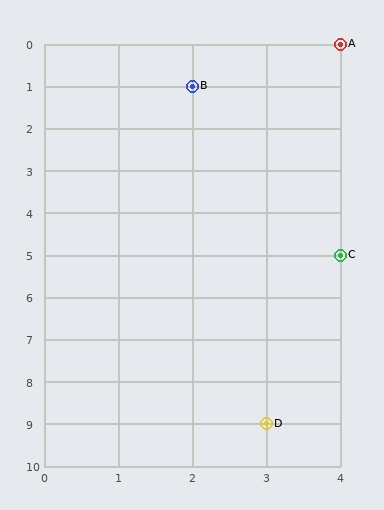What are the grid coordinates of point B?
Point B is at grid coordinates (2, 1).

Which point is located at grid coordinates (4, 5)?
Point C is at (4, 5).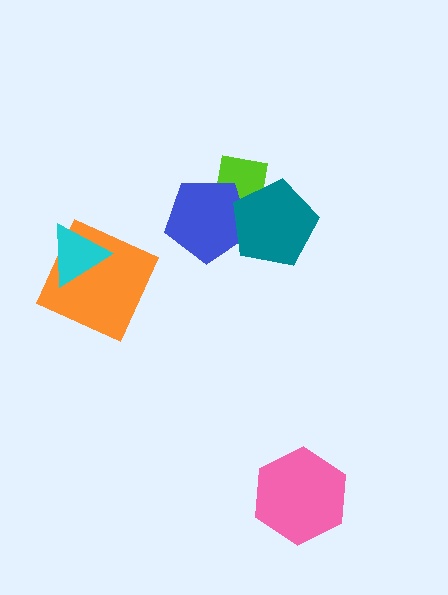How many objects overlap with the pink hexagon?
0 objects overlap with the pink hexagon.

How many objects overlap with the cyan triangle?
1 object overlaps with the cyan triangle.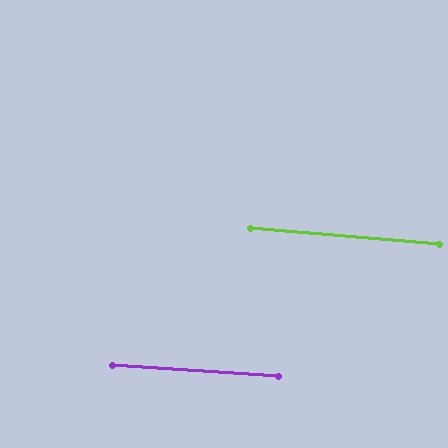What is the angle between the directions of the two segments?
Approximately 1 degree.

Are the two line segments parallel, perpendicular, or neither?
Parallel — their directions differ by only 1.4°.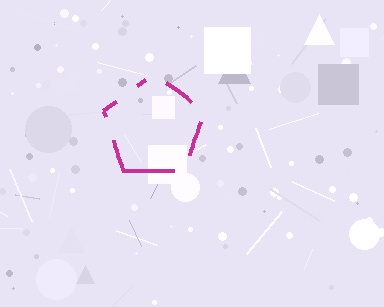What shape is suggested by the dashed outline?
The dashed outline suggests a pentagon.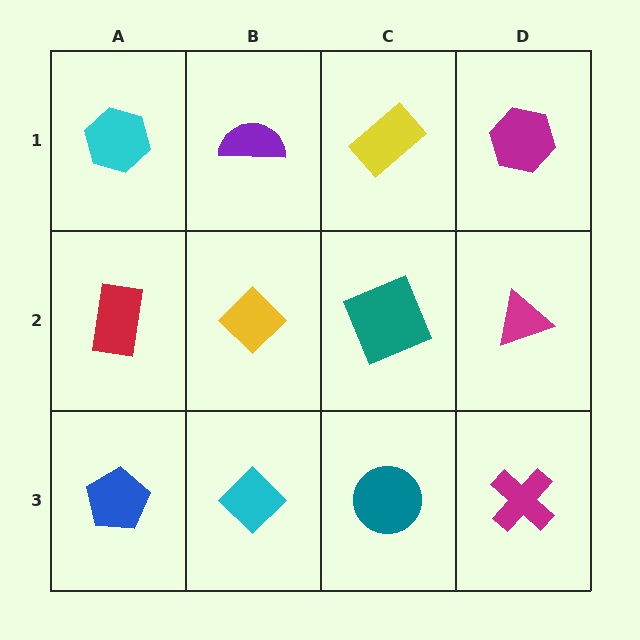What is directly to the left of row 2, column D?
A teal square.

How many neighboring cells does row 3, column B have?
3.